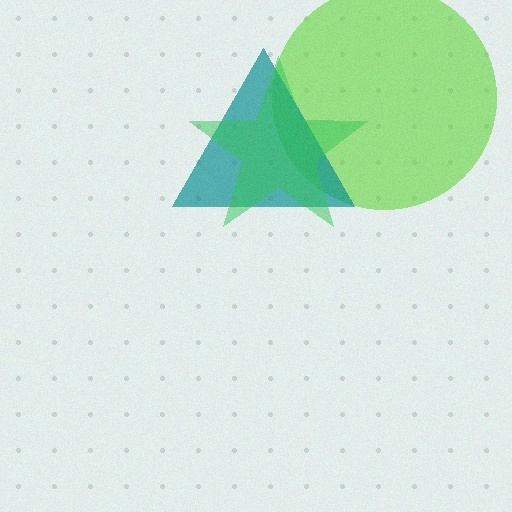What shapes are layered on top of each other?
The layered shapes are: a lime circle, a teal triangle, a green star.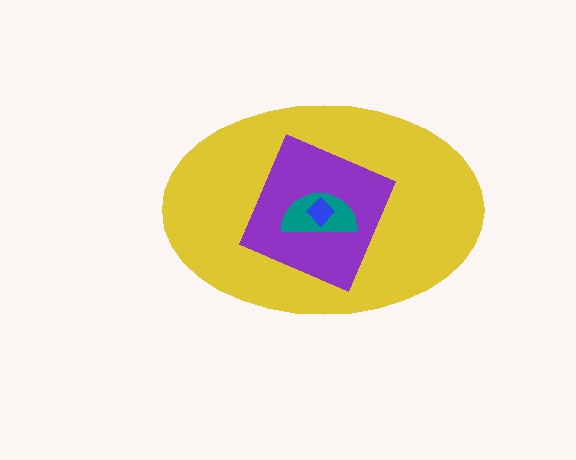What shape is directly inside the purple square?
The teal semicircle.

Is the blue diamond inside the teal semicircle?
Yes.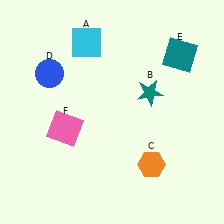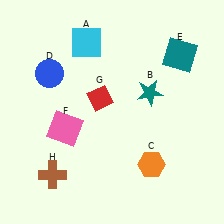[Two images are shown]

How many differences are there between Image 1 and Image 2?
There are 2 differences between the two images.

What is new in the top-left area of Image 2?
A red diamond (G) was added in the top-left area of Image 2.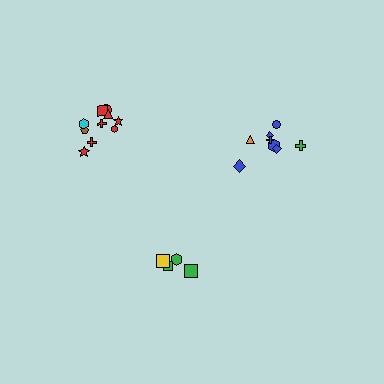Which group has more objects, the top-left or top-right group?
The top-left group.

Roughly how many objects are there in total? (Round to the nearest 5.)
Roughly 20 objects in total.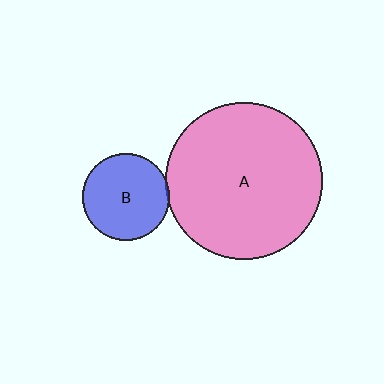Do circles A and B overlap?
Yes.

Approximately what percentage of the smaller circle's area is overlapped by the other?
Approximately 5%.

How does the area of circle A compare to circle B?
Approximately 3.3 times.